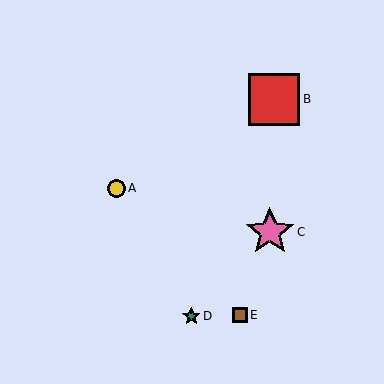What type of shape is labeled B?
Shape B is a red square.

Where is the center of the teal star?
The center of the teal star is at (191, 316).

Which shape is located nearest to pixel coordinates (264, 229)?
The pink star (labeled C) at (270, 232) is nearest to that location.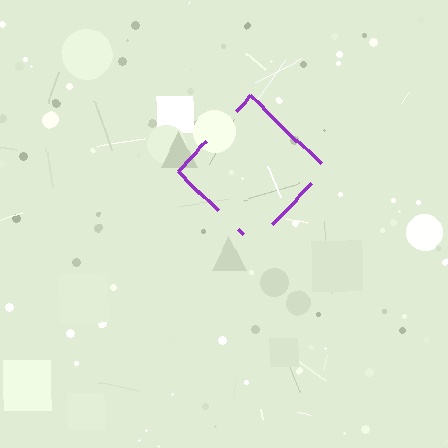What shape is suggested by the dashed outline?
The dashed outline suggests a diamond.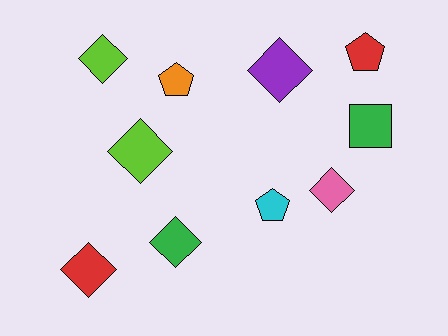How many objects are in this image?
There are 10 objects.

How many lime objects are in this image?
There are 2 lime objects.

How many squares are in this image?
There is 1 square.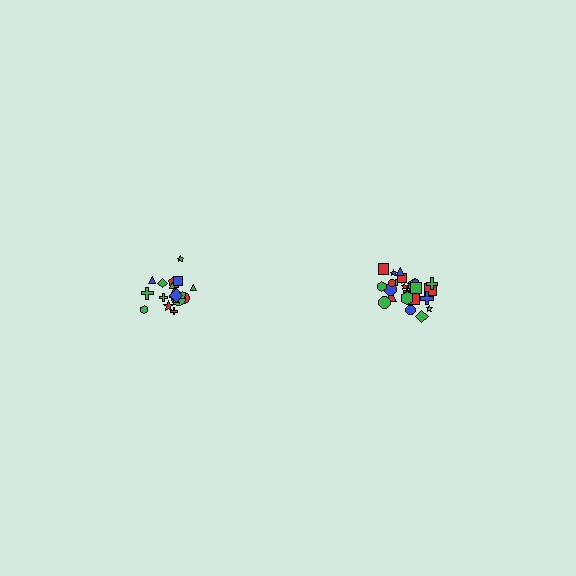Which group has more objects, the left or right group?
The right group.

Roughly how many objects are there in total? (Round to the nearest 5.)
Roughly 45 objects in total.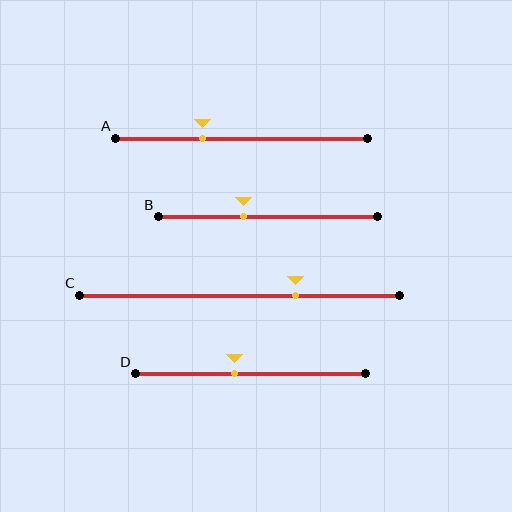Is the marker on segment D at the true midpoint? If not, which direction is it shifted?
No, the marker on segment D is shifted to the left by about 7% of the segment length.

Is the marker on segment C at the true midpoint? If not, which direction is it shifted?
No, the marker on segment C is shifted to the right by about 17% of the segment length.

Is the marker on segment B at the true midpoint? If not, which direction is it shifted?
No, the marker on segment B is shifted to the left by about 11% of the segment length.